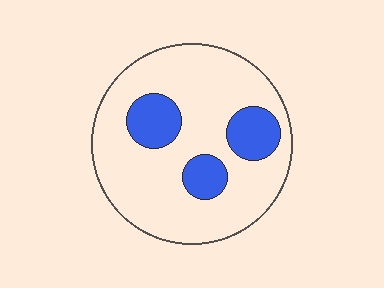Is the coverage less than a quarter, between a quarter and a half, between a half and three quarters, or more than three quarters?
Less than a quarter.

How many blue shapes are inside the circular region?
3.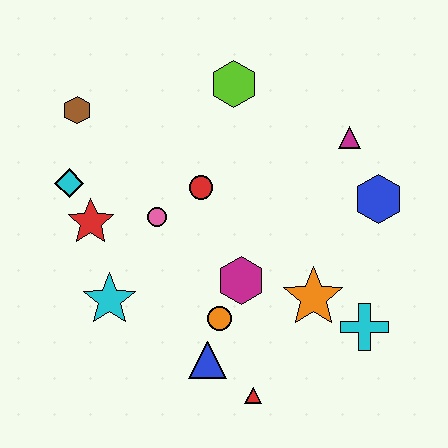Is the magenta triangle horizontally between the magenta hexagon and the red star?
No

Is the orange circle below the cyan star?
Yes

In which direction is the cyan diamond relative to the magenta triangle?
The cyan diamond is to the left of the magenta triangle.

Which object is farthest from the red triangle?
The brown hexagon is farthest from the red triangle.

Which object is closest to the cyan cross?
The orange star is closest to the cyan cross.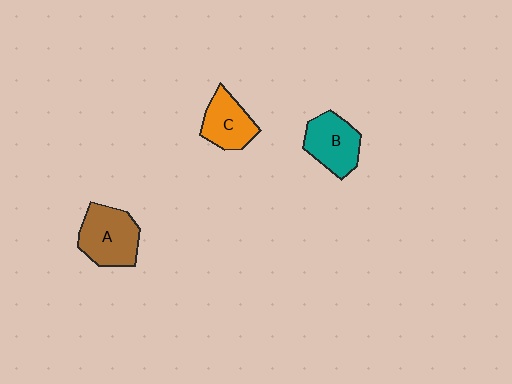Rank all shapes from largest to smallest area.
From largest to smallest: A (brown), B (teal), C (orange).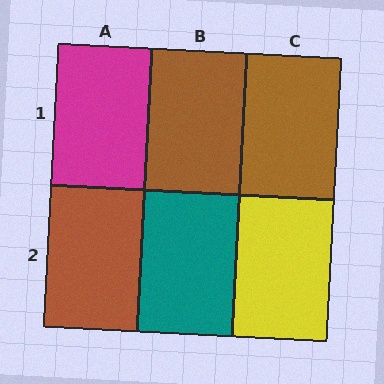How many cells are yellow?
1 cell is yellow.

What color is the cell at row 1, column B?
Brown.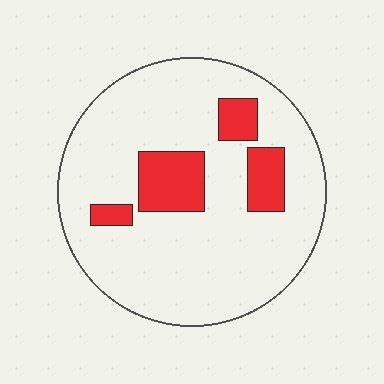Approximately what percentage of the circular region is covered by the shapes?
Approximately 15%.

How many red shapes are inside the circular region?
4.